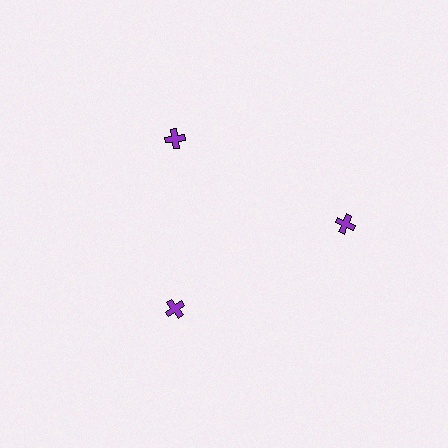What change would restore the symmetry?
The symmetry would be restored by moving it inward, back onto the ring so that all 3 crosses sit at equal angles and equal distance from the center.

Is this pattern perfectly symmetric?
No. The 3 purple crosses are arranged in a ring, but one element near the 3 o'clock position is pushed outward from the center, breaking the 3-fold rotational symmetry.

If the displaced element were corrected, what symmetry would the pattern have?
It would have 3-fold rotational symmetry — the pattern would map onto itself every 120 degrees.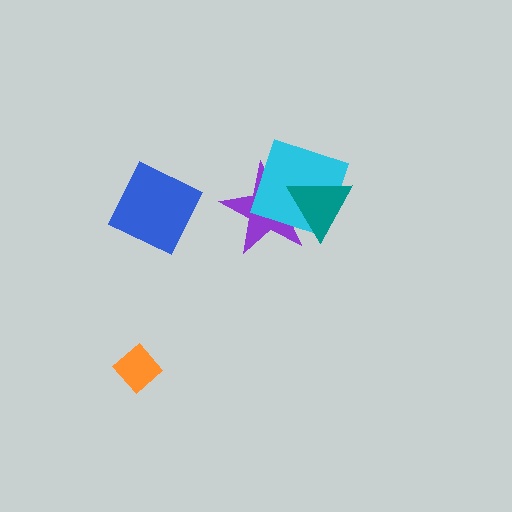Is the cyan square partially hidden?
Yes, it is partially covered by another shape.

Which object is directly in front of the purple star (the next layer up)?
The cyan square is directly in front of the purple star.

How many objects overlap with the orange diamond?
0 objects overlap with the orange diamond.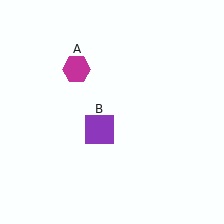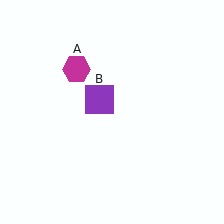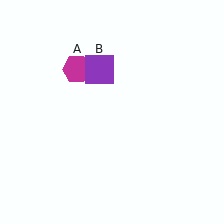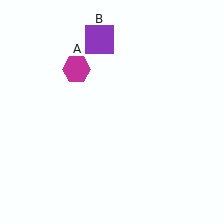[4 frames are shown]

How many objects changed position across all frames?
1 object changed position: purple square (object B).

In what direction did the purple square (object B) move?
The purple square (object B) moved up.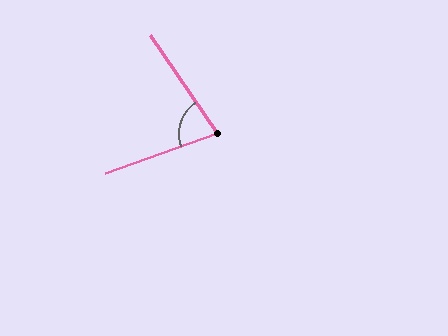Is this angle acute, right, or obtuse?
It is acute.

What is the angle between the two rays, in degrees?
Approximately 75 degrees.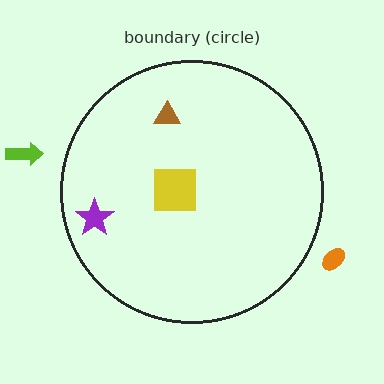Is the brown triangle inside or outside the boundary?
Inside.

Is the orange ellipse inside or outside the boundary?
Outside.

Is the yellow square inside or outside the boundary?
Inside.